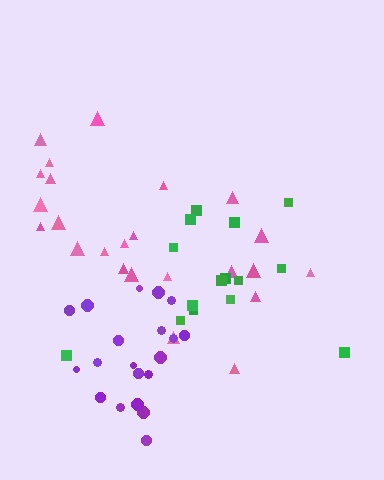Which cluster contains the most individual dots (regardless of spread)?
Pink (24).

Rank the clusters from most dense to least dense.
purple, pink, green.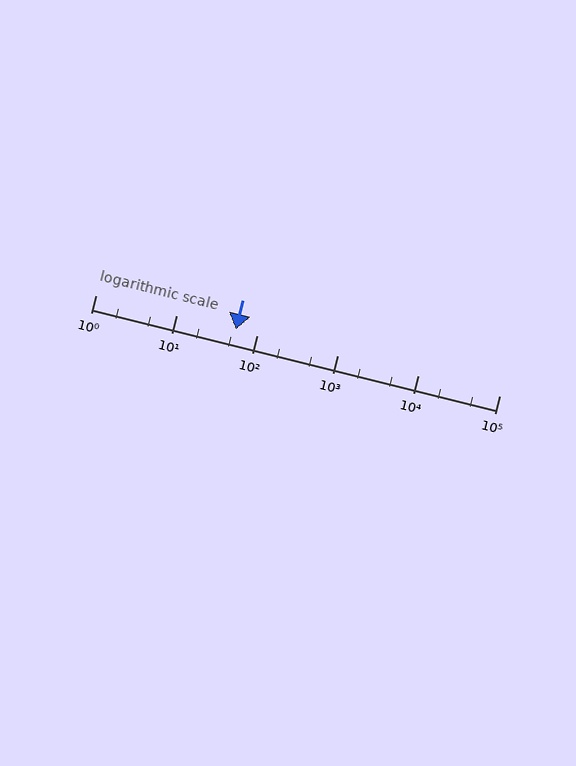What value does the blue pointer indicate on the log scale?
The pointer indicates approximately 55.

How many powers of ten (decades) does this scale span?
The scale spans 5 decades, from 1 to 100000.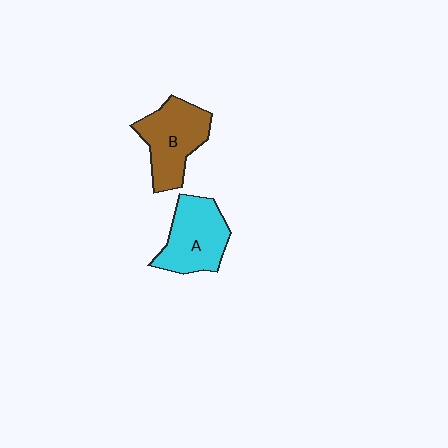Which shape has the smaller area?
Shape A (cyan).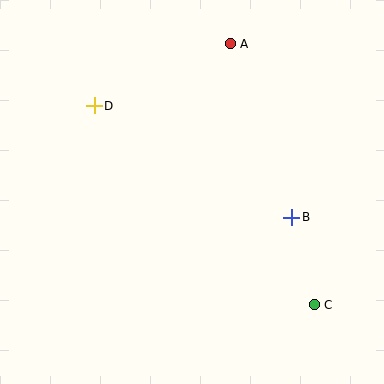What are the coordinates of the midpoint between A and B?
The midpoint between A and B is at (261, 130).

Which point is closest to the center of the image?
Point B at (292, 217) is closest to the center.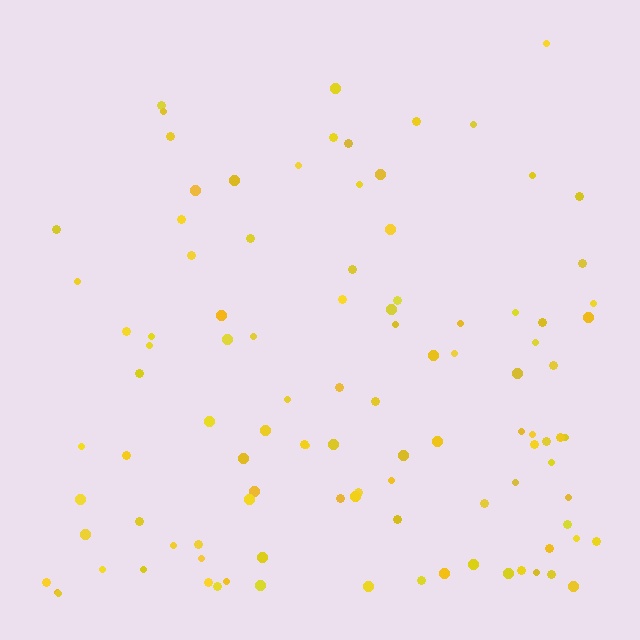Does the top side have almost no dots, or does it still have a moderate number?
Still a moderate number, just noticeably fewer than the bottom.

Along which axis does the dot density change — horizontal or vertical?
Vertical.